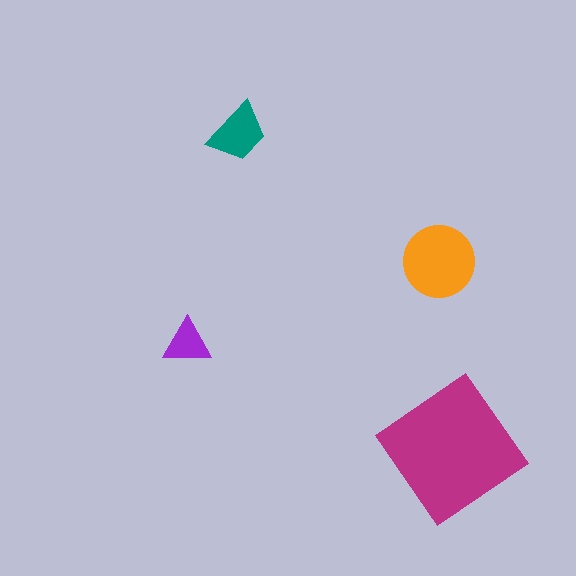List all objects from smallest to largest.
The purple triangle, the teal trapezoid, the orange circle, the magenta diamond.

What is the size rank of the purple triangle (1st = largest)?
4th.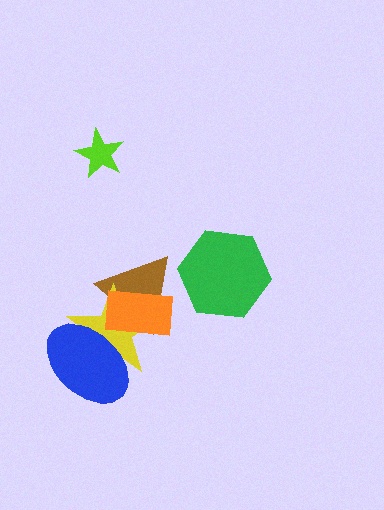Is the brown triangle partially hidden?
Yes, it is partially covered by another shape.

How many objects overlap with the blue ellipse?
1 object overlaps with the blue ellipse.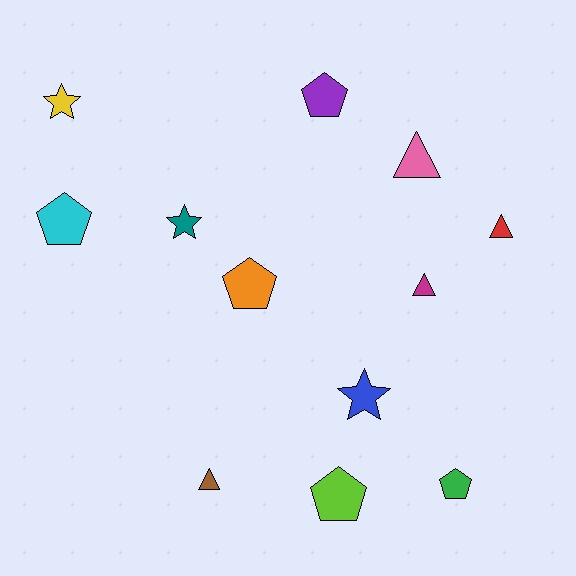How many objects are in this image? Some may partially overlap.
There are 12 objects.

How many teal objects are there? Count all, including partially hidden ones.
There is 1 teal object.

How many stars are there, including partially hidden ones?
There are 3 stars.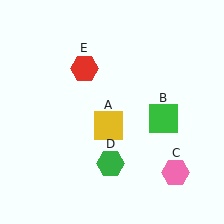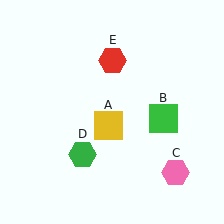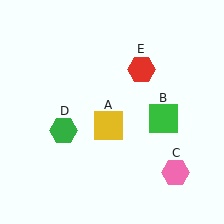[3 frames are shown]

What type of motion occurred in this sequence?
The green hexagon (object D), red hexagon (object E) rotated clockwise around the center of the scene.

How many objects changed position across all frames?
2 objects changed position: green hexagon (object D), red hexagon (object E).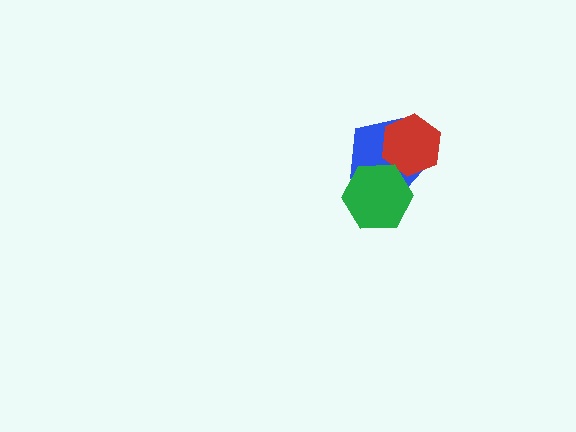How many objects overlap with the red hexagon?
1 object overlaps with the red hexagon.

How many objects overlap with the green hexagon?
1 object overlaps with the green hexagon.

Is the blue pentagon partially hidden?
Yes, it is partially covered by another shape.